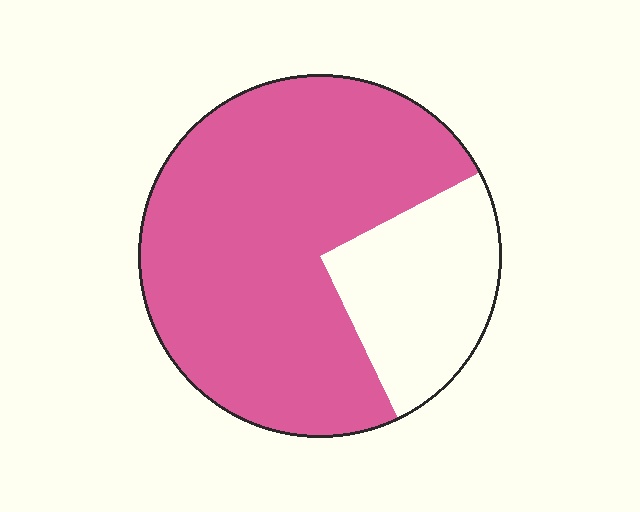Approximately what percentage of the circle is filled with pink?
Approximately 75%.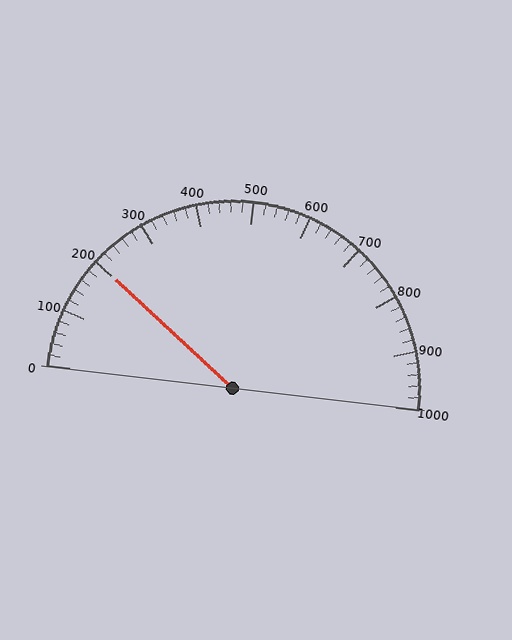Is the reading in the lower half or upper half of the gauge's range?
The reading is in the lower half of the range (0 to 1000).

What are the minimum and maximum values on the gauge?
The gauge ranges from 0 to 1000.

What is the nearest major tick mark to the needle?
The nearest major tick mark is 200.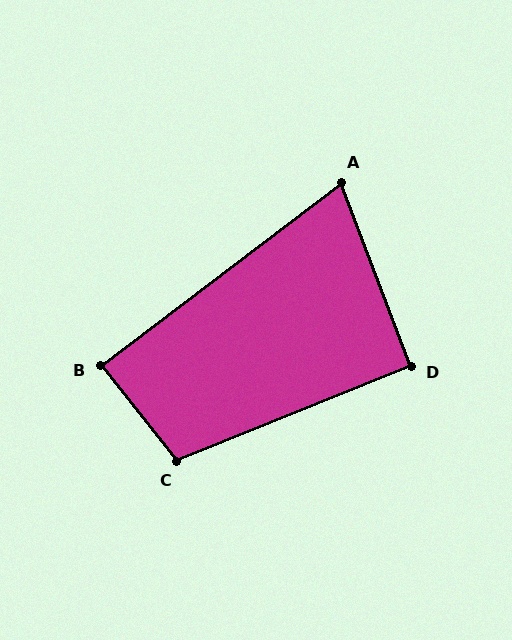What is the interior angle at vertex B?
Approximately 89 degrees (approximately right).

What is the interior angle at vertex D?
Approximately 91 degrees (approximately right).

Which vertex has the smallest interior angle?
A, at approximately 73 degrees.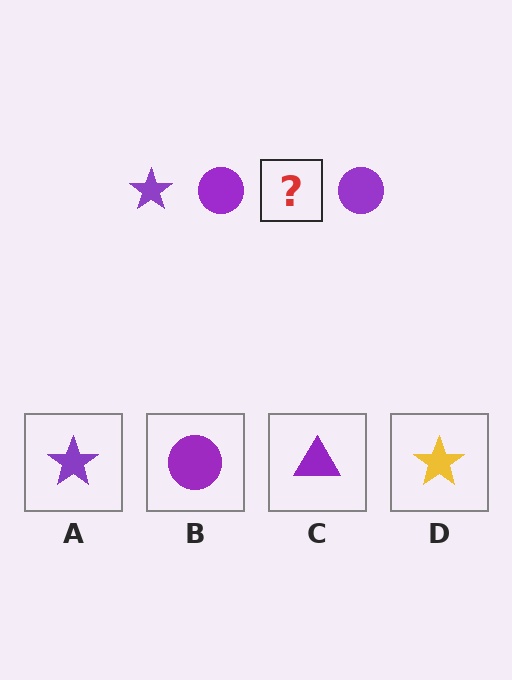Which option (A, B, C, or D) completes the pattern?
A.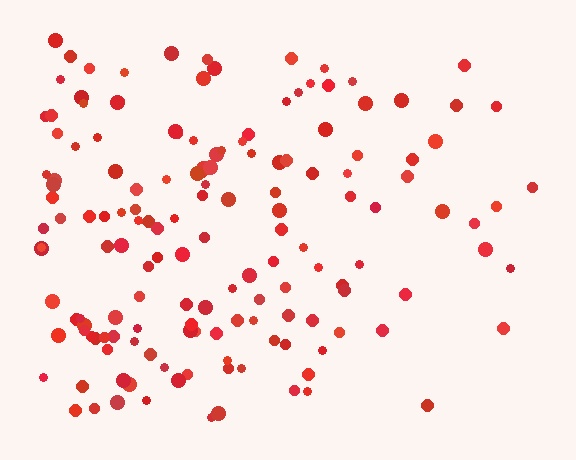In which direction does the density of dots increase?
From right to left, with the left side densest.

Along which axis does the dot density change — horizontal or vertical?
Horizontal.